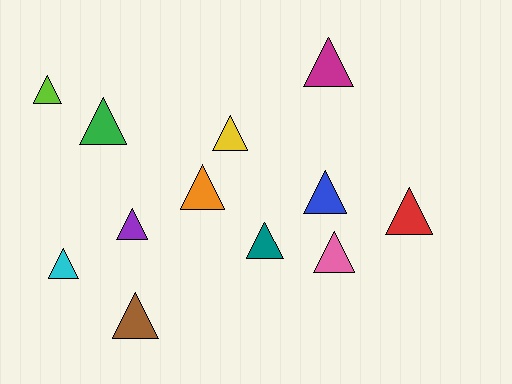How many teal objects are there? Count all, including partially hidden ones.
There is 1 teal object.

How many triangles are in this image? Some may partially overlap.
There are 12 triangles.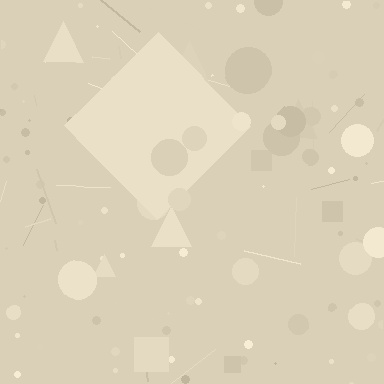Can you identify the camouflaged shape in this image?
The camouflaged shape is a diamond.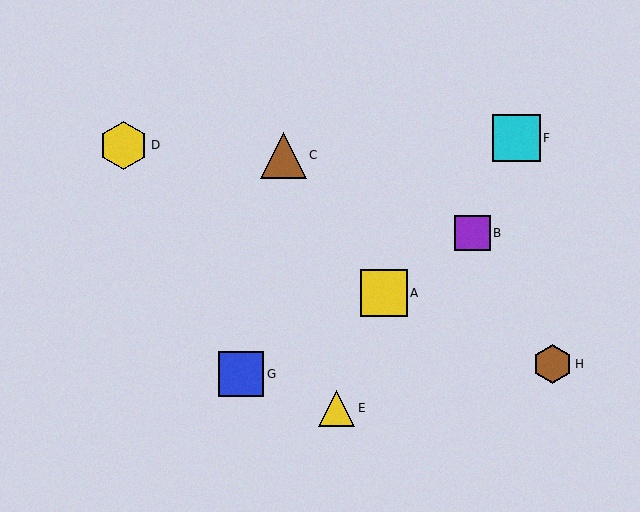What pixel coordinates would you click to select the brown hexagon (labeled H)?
Click at (552, 364) to select the brown hexagon H.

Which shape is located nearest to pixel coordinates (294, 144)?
The brown triangle (labeled C) at (283, 155) is nearest to that location.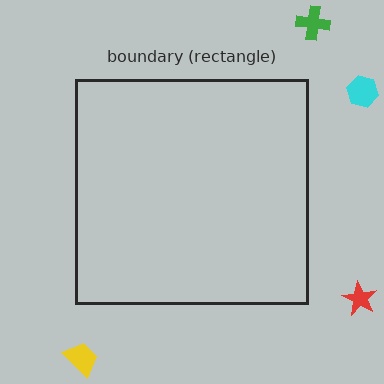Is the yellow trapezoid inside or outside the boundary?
Outside.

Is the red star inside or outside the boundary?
Outside.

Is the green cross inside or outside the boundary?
Outside.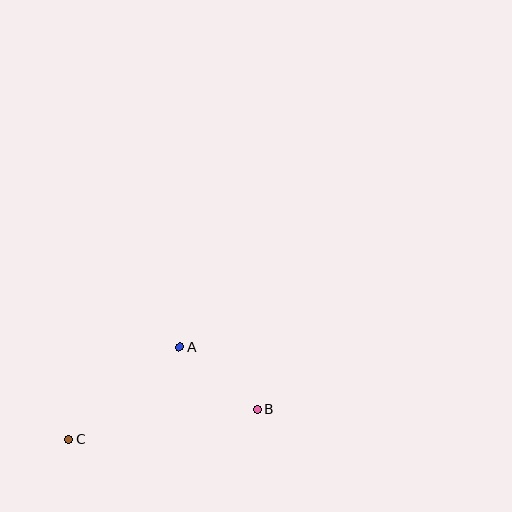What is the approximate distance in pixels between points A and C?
The distance between A and C is approximately 145 pixels.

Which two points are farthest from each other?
Points B and C are farthest from each other.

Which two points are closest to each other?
Points A and B are closest to each other.